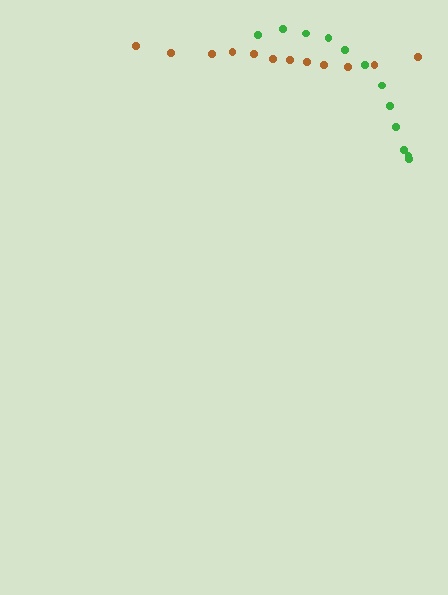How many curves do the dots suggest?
There are 2 distinct paths.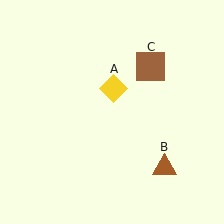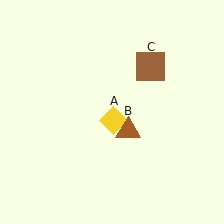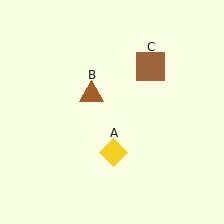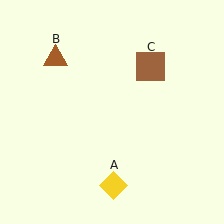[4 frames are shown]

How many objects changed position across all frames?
2 objects changed position: yellow diamond (object A), brown triangle (object B).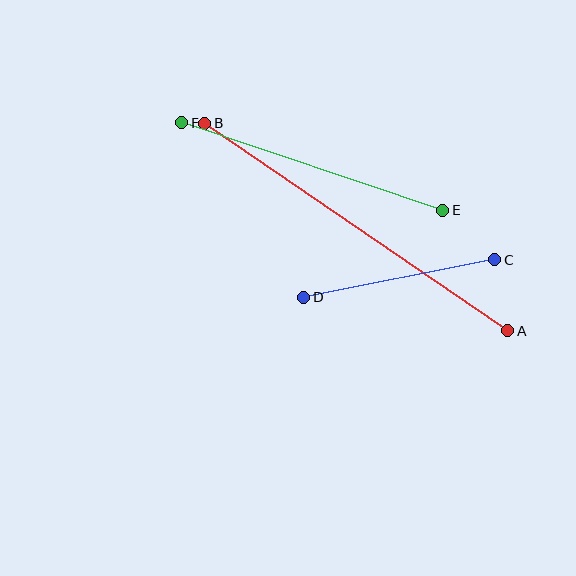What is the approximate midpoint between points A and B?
The midpoint is at approximately (356, 227) pixels.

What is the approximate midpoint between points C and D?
The midpoint is at approximately (399, 279) pixels.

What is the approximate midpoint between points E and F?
The midpoint is at approximately (312, 167) pixels.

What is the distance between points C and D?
The distance is approximately 194 pixels.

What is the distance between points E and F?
The distance is approximately 276 pixels.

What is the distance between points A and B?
The distance is approximately 367 pixels.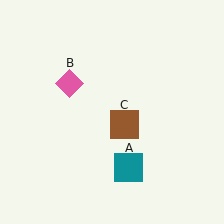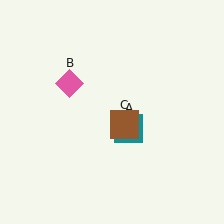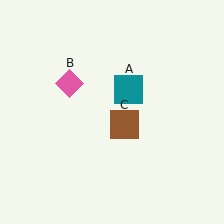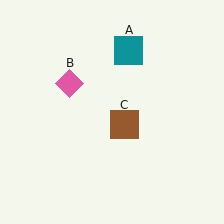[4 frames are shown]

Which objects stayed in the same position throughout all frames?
Pink diamond (object B) and brown square (object C) remained stationary.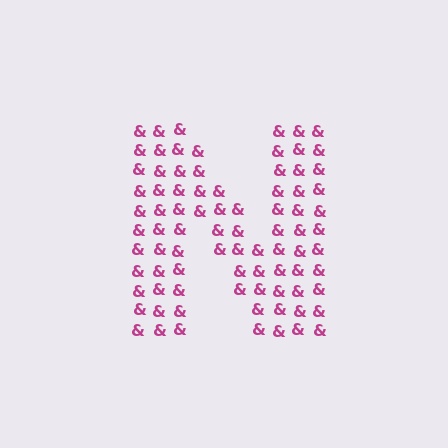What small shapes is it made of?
It is made of small ampersands.